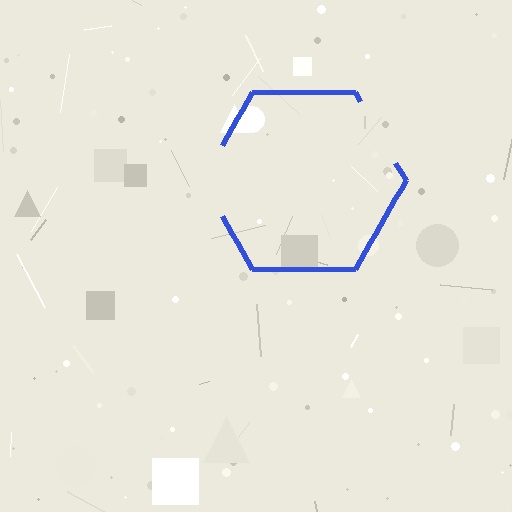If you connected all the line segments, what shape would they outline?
They would outline a hexagon.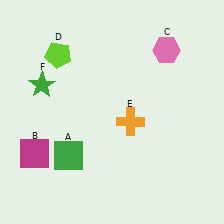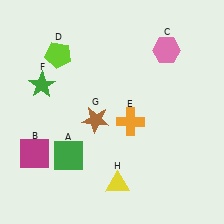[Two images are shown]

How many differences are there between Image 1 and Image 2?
There are 2 differences between the two images.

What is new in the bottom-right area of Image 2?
A yellow triangle (H) was added in the bottom-right area of Image 2.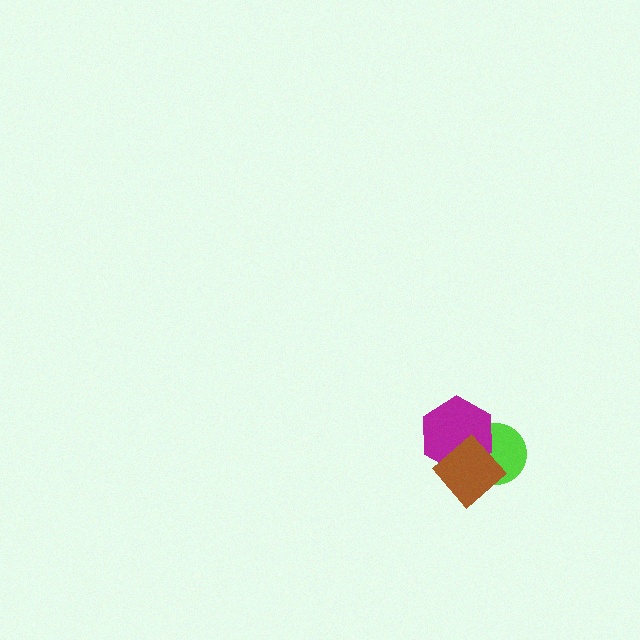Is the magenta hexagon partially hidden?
Yes, it is partially covered by another shape.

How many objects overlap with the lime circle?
2 objects overlap with the lime circle.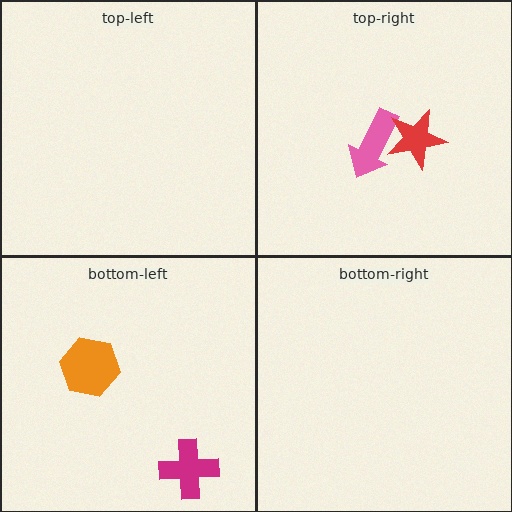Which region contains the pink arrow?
The top-right region.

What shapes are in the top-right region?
The pink arrow, the red star.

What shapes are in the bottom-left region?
The orange hexagon, the magenta cross.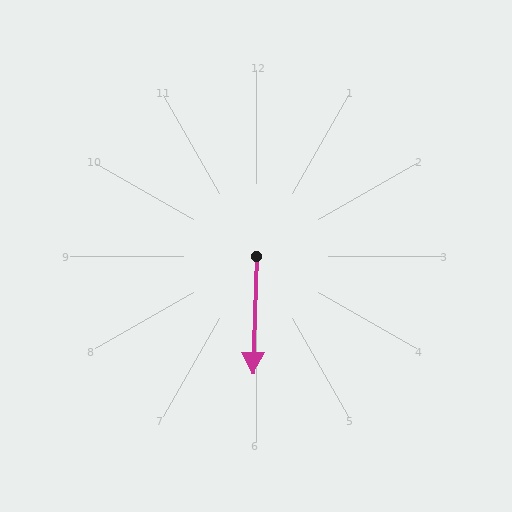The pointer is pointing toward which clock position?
Roughly 6 o'clock.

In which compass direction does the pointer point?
South.